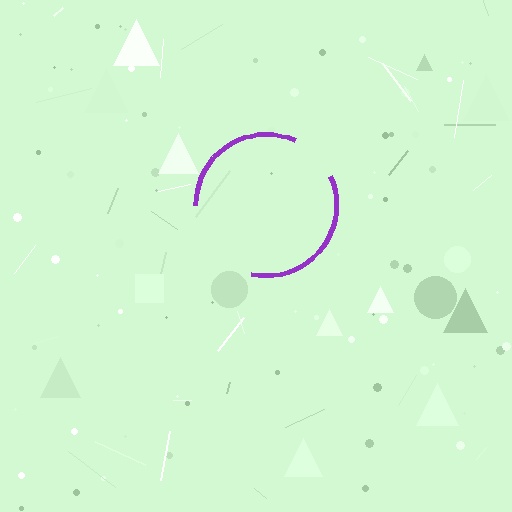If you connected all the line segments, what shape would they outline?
They would outline a circle.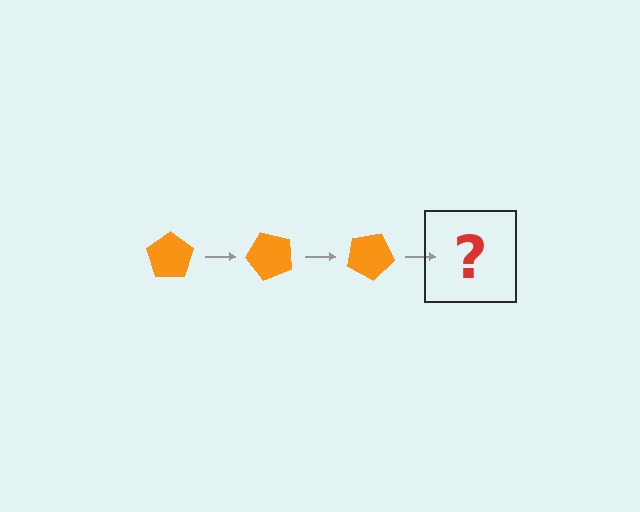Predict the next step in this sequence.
The next step is an orange pentagon rotated 150 degrees.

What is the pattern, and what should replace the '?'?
The pattern is that the pentagon rotates 50 degrees each step. The '?' should be an orange pentagon rotated 150 degrees.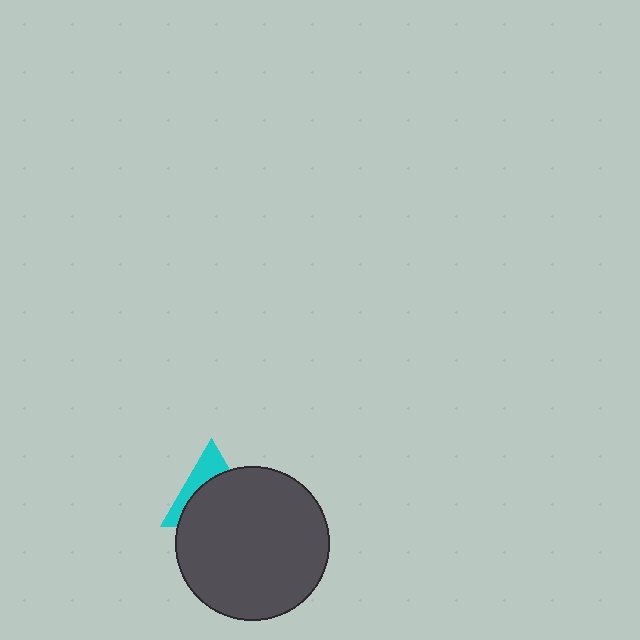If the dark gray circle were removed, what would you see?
You would see the complete cyan triangle.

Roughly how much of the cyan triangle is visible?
A small part of it is visible (roughly 34%).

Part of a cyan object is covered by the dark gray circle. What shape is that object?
It is a triangle.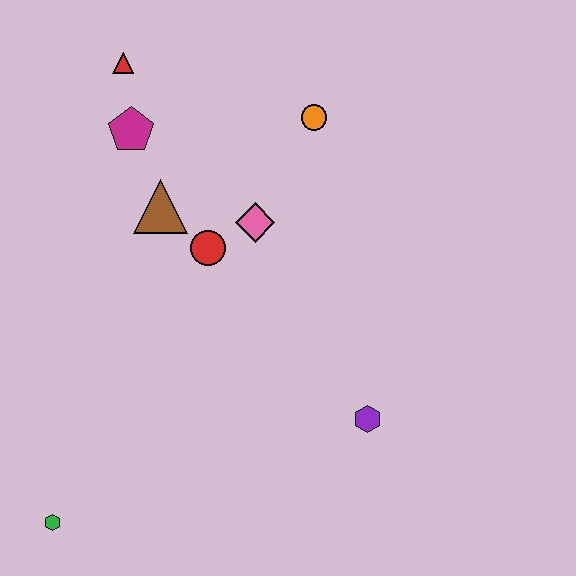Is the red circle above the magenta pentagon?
No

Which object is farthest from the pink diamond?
The green hexagon is farthest from the pink diamond.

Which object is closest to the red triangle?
The magenta pentagon is closest to the red triangle.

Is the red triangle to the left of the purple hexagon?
Yes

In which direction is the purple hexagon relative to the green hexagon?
The purple hexagon is to the right of the green hexagon.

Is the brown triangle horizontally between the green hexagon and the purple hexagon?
Yes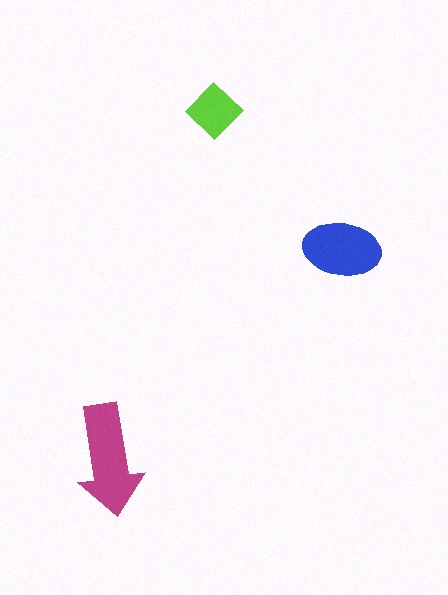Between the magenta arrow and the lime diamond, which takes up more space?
The magenta arrow.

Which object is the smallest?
The lime diamond.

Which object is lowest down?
The magenta arrow is bottommost.